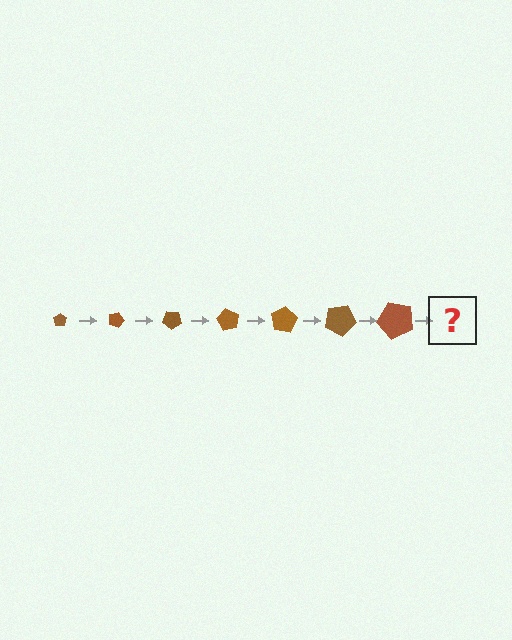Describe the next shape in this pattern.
It should be a pentagon, larger than the previous one and rotated 140 degrees from the start.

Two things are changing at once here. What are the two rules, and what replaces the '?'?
The two rules are that the pentagon grows larger each step and it rotates 20 degrees each step. The '?' should be a pentagon, larger than the previous one and rotated 140 degrees from the start.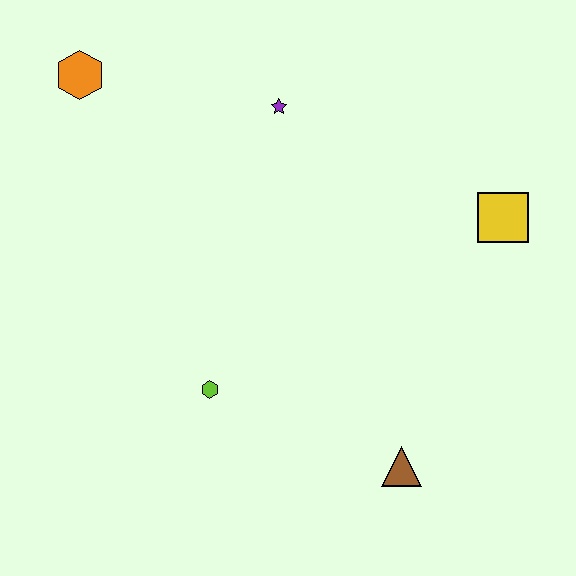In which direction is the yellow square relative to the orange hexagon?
The yellow square is to the right of the orange hexagon.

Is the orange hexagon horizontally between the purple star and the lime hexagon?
No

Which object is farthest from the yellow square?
The orange hexagon is farthest from the yellow square.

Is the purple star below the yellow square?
No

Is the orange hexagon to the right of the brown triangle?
No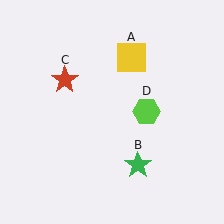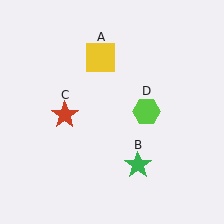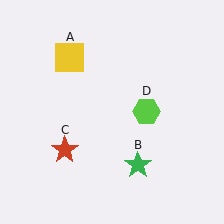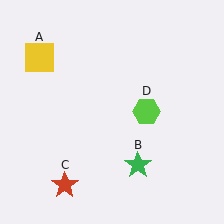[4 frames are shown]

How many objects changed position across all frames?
2 objects changed position: yellow square (object A), red star (object C).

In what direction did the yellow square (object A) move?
The yellow square (object A) moved left.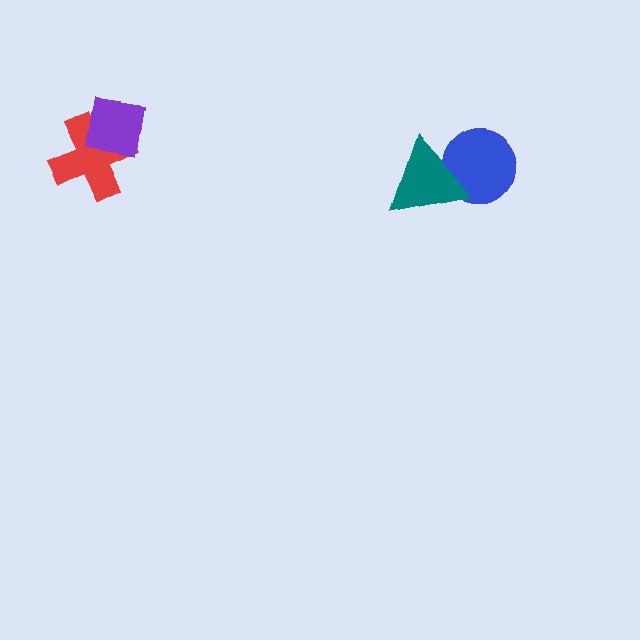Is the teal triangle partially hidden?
No, no other shape covers it.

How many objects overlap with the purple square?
1 object overlaps with the purple square.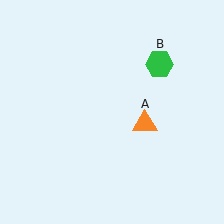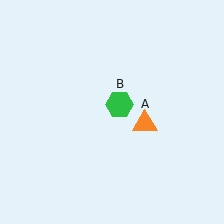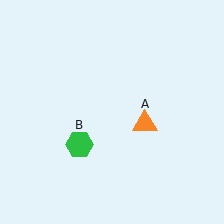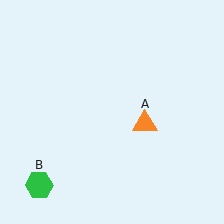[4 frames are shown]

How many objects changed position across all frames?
1 object changed position: green hexagon (object B).